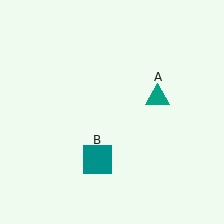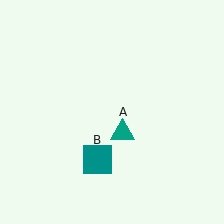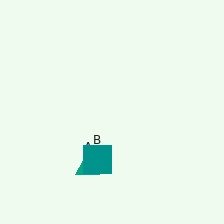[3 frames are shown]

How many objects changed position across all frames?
1 object changed position: teal triangle (object A).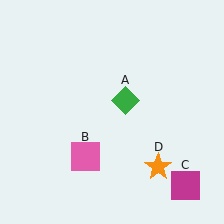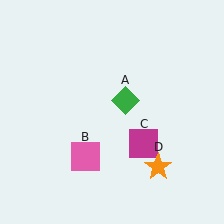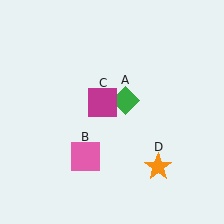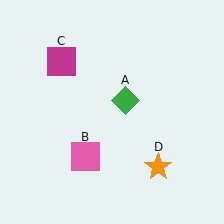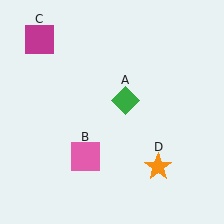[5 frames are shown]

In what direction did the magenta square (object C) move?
The magenta square (object C) moved up and to the left.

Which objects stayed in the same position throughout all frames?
Green diamond (object A) and pink square (object B) and orange star (object D) remained stationary.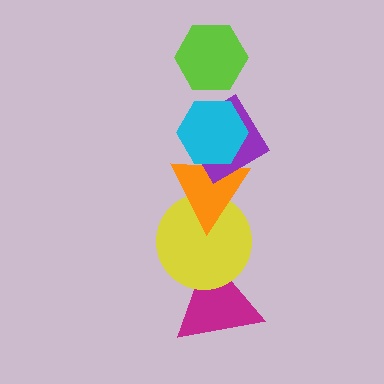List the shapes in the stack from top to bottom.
From top to bottom: the lime hexagon, the cyan hexagon, the purple diamond, the orange triangle, the yellow circle, the magenta triangle.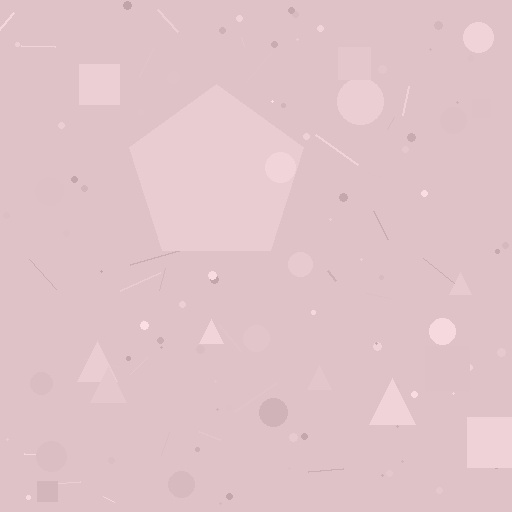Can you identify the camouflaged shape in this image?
The camouflaged shape is a pentagon.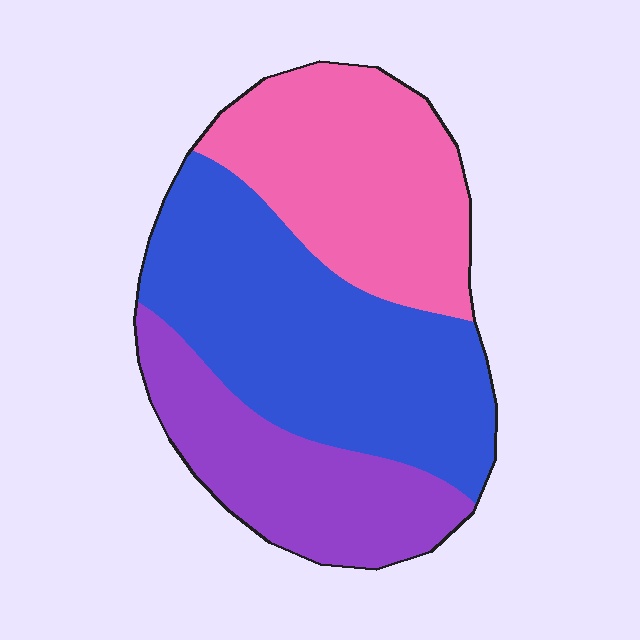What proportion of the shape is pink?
Pink covers roughly 30% of the shape.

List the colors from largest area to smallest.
From largest to smallest: blue, pink, purple.